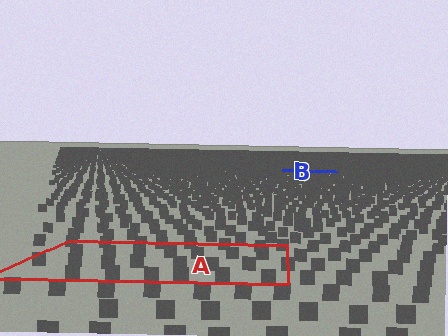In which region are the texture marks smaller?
The texture marks are smaller in region B, because it is farther away.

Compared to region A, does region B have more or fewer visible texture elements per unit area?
Region B has more texture elements per unit area — they are packed more densely because it is farther away.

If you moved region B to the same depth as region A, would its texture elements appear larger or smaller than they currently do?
They would appear larger. At a closer depth, the same texture elements are projected at a bigger on-screen size.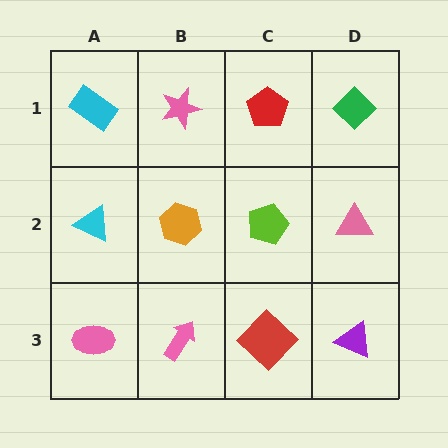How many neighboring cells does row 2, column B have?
4.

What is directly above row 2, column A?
A cyan rectangle.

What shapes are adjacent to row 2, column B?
A pink star (row 1, column B), a pink arrow (row 3, column B), a cyan triangle (row 2, column A), a lime pentagon (row 2, column C).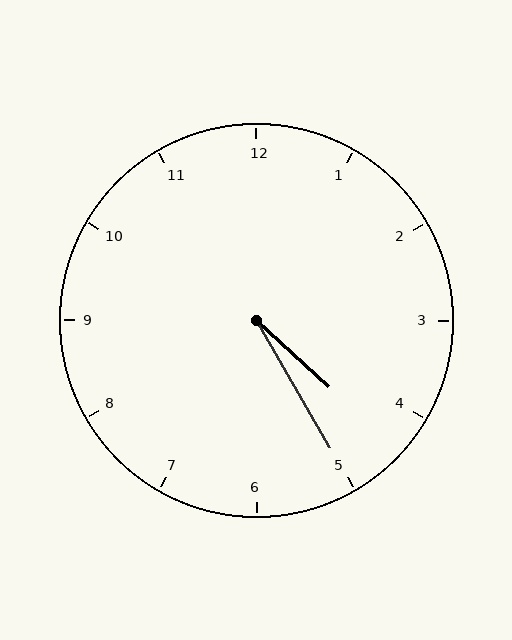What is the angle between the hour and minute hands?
Approximately 18 degrees.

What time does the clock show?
4:25.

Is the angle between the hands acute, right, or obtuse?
It is acute.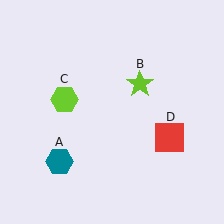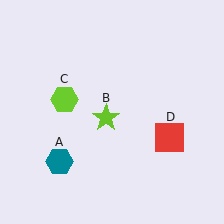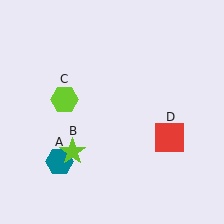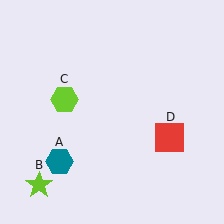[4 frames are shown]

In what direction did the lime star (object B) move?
The lime star (object B) moved down and to the left.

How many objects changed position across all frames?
1 object changed position: lime star (object B).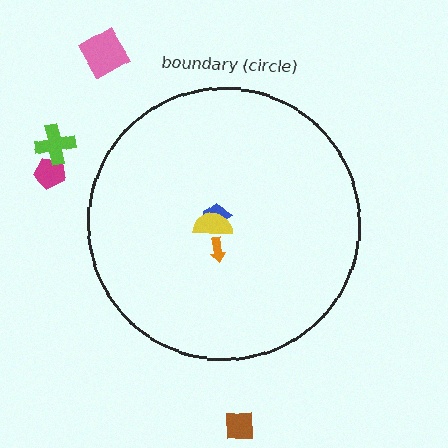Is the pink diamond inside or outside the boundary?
Outside.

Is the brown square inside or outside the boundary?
Outside.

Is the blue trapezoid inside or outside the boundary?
Inside.